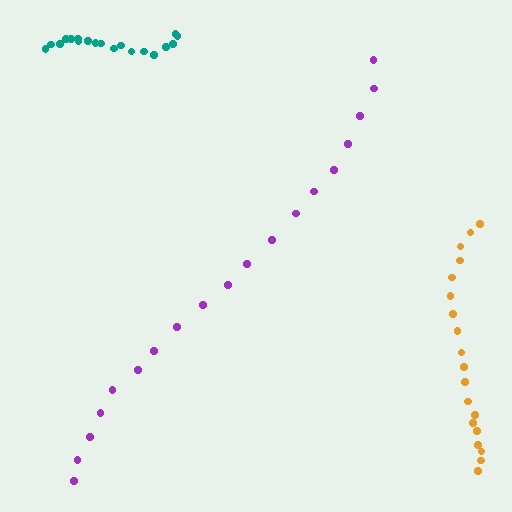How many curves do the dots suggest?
There are 3 distinct paths.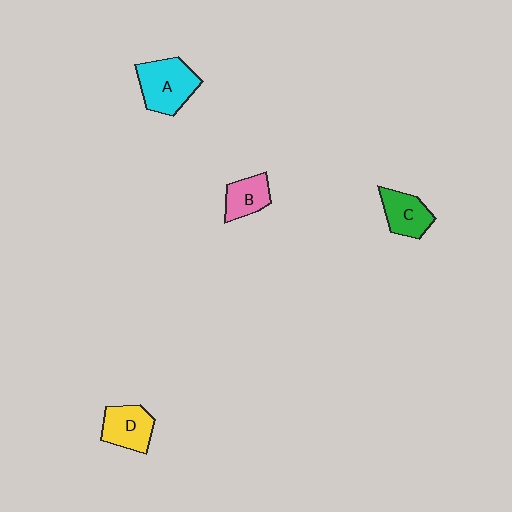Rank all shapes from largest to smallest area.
From largest to smallest: A (cyan), D (yellow), C (green), B (pink).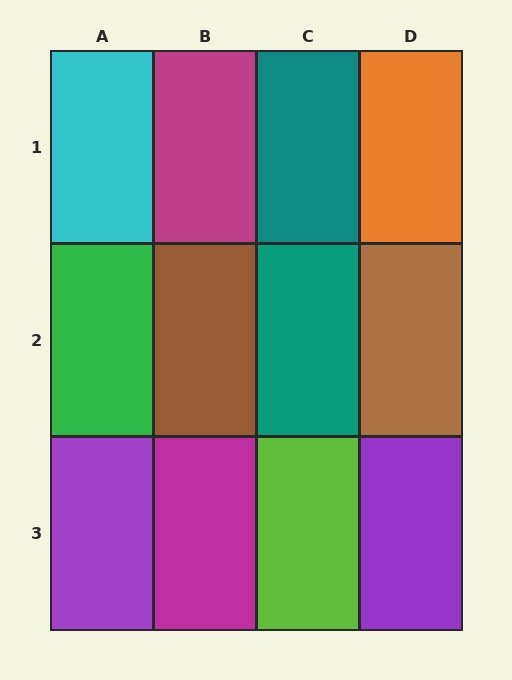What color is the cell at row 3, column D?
Purple.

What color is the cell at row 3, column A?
Purple.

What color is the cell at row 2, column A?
Green.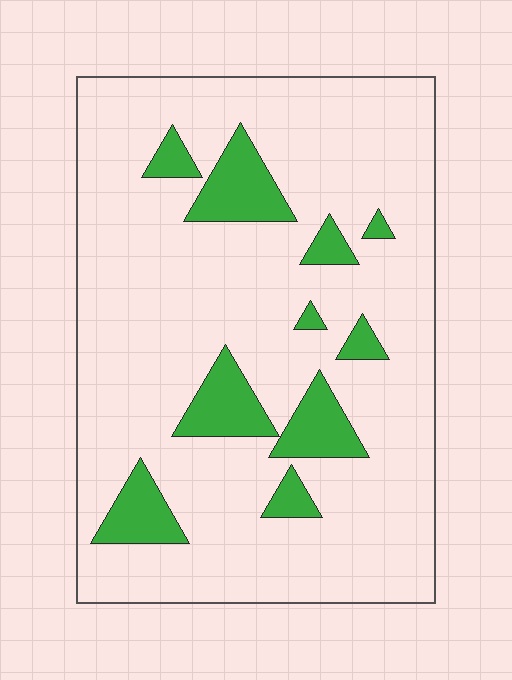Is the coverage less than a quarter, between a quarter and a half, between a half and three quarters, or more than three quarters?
Less than a quarter.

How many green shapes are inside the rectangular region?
10.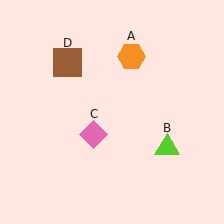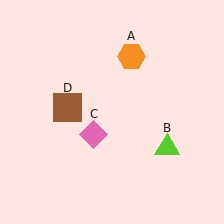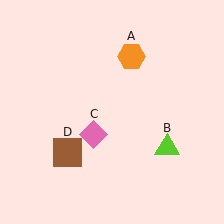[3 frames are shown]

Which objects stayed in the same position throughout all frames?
Orange hexagon (object A) and lime triangle (object B) and pink diamond (object C) remained stationary.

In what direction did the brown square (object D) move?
The brown square (object D) moved down.